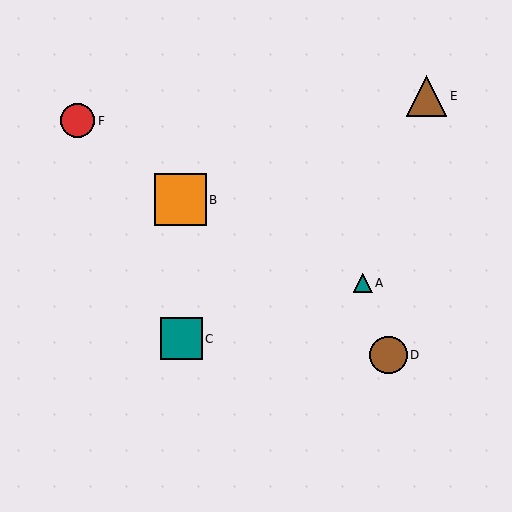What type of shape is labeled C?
Shape C is a teal square.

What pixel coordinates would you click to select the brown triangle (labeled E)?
Click at (427, 96) to select the brown triangle E.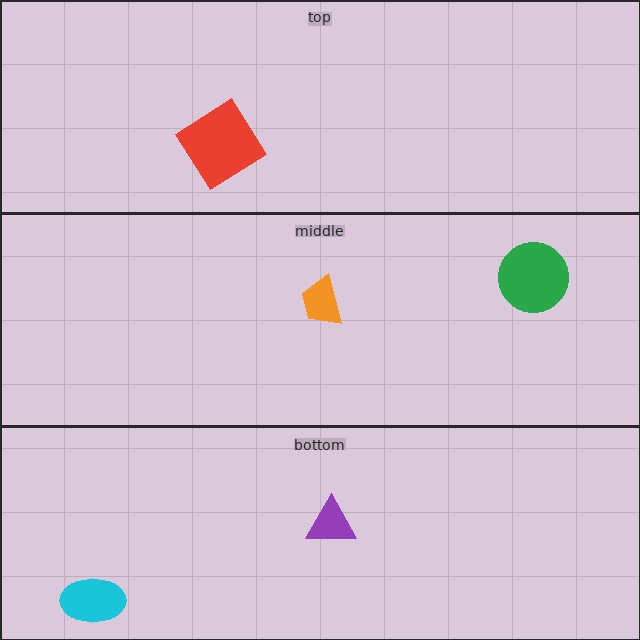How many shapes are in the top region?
1.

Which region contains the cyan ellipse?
The bottom region.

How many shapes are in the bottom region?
2.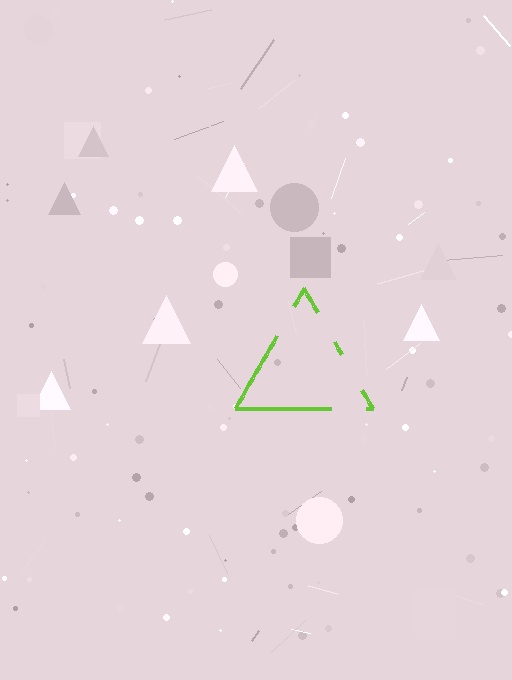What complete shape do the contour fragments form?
The contour fragments form a triangle.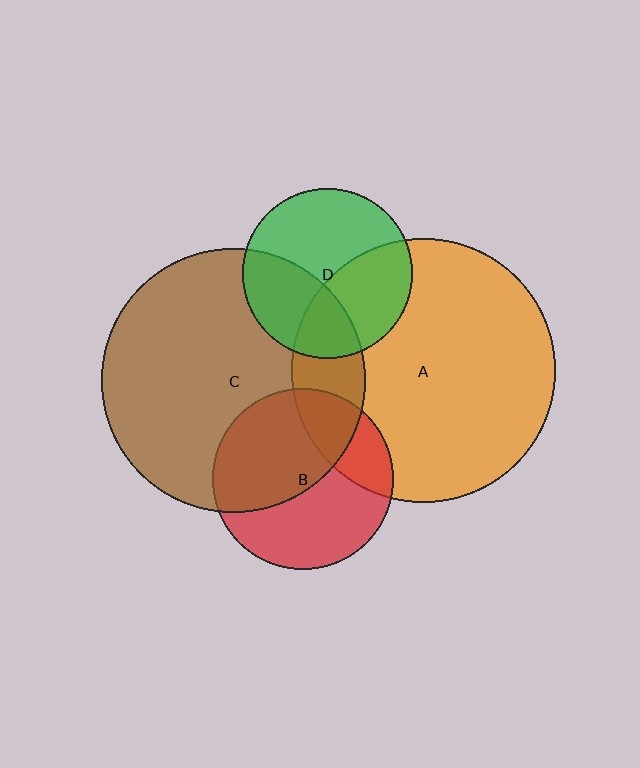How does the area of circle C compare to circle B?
Approximately 2.1 times.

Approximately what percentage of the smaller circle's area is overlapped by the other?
Approximately 35%.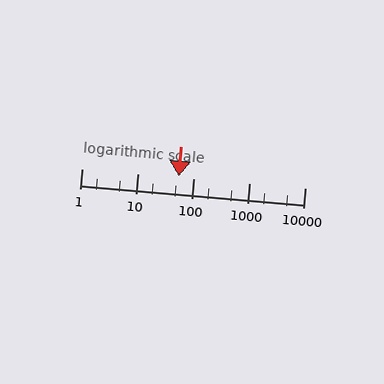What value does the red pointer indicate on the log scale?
The pointer indicates approximately 56.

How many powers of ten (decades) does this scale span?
The scale spans 4 decades, from 1 to 10000.